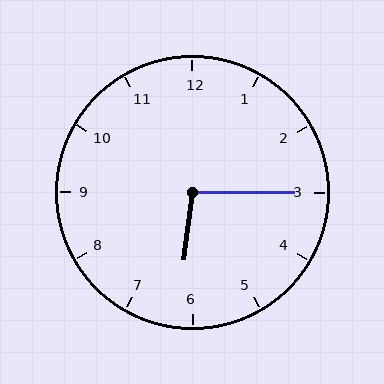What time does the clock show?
6:15.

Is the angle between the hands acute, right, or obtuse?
It is obtuse.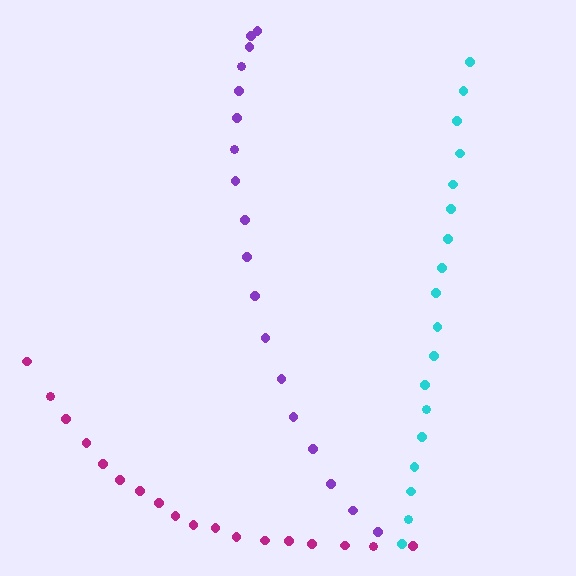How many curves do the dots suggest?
There are 3 distinct paths.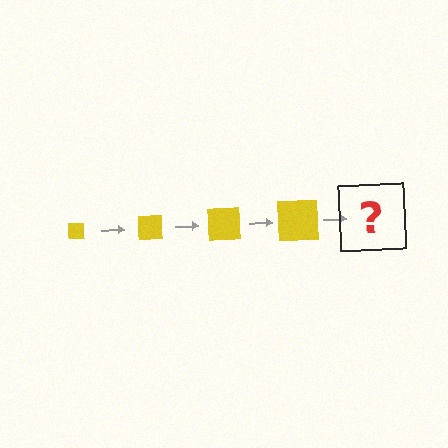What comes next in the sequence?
The next element should be a yellow square, larger than the previous one.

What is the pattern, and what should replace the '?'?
The pattern is that the square gets progressively larger each step. The '?' should be a yellow square, larger than the previous one.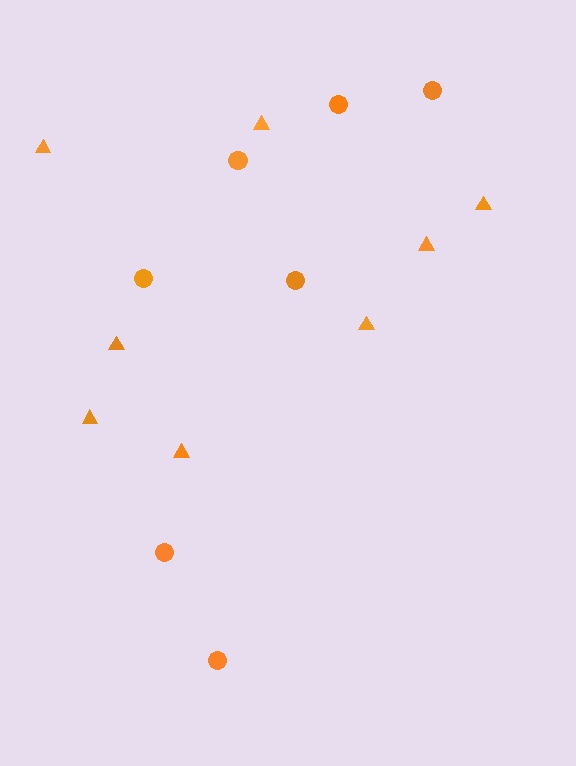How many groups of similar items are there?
There are 2 groups: one group of circles (7) and one group of triangles (8).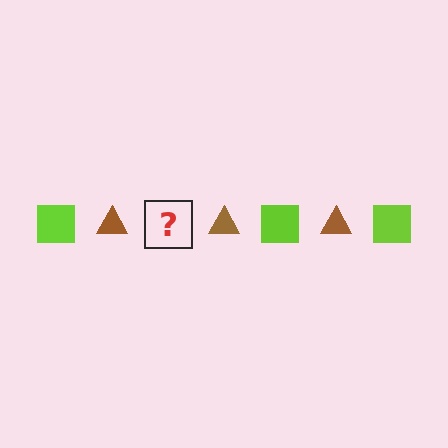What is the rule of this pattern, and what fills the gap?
The rule is that the pattern alternates between lime square and brown triangle. The gap should be filled with a lime square.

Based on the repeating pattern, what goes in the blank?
The blank should be a lime square.